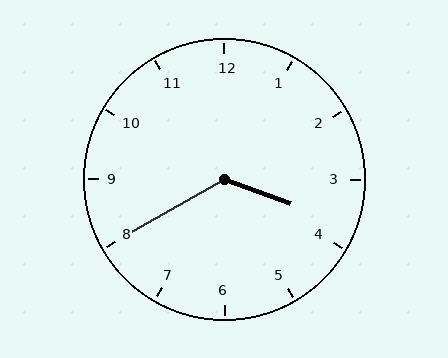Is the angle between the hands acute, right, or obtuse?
It is obtuse.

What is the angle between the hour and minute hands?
Approximately 130 degrees.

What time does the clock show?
3:40.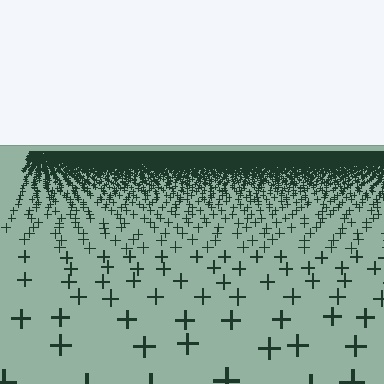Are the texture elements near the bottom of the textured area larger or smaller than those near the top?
Larger. Near the bottom, elements are closer to the viewer and appear at a bigger on-screen size.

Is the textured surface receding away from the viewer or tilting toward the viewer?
The surface is receding away from the viewer. Texture elements get smaller and denser toward the top.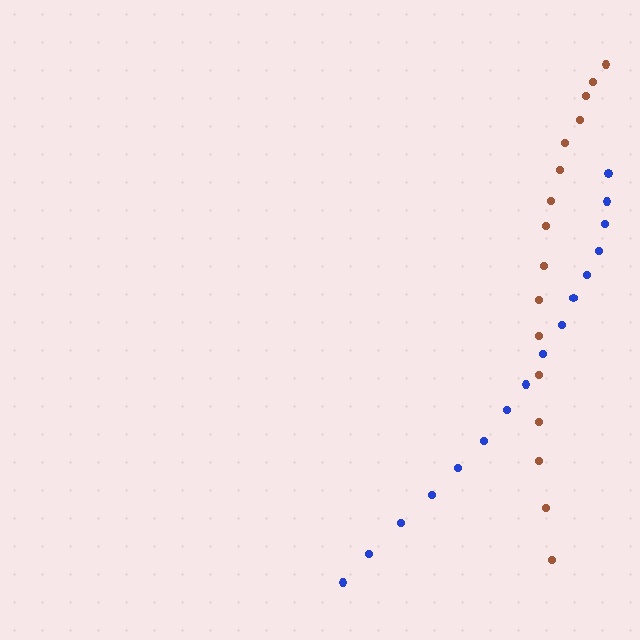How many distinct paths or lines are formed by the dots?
There are 2 distinct paths.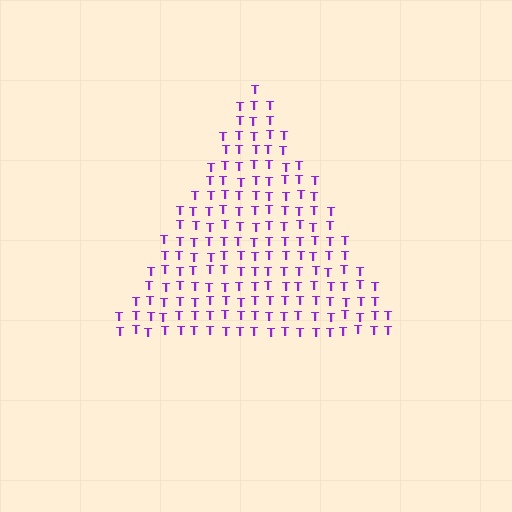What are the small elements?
The small elements are letter T's.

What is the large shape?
The large shape is a triangle.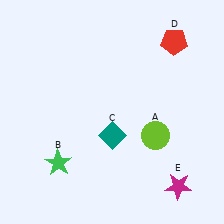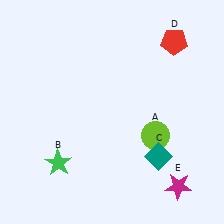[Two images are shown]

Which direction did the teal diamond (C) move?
The teal diamond (C) moved right.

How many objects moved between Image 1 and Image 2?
1 object moved between the two images.